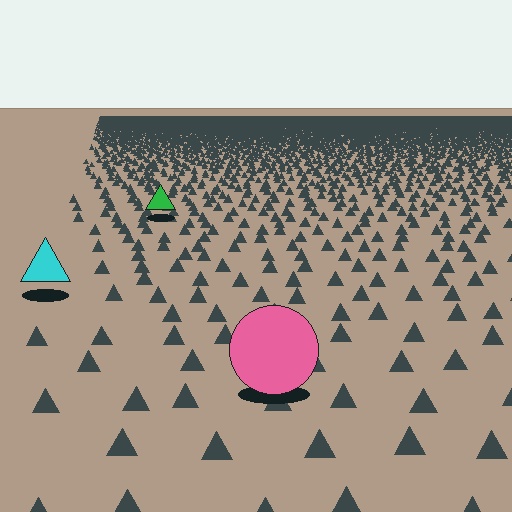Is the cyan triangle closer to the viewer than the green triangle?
Yes. The cyan triangle is closer — you can tell from the texture gradient: the ground texture is coarser near it.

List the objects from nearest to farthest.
From nearest to farthest: the pink circle, the cyan triangle, the green triangle.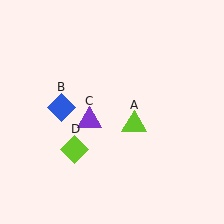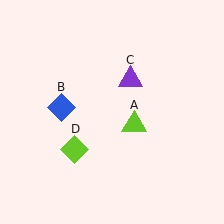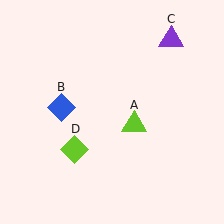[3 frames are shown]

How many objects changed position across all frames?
1 object changed position: purple triangle (object C).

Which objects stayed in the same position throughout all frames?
Lime triangle (object A) and blue diamond (object B) and lime diamond (object D) remained stationary.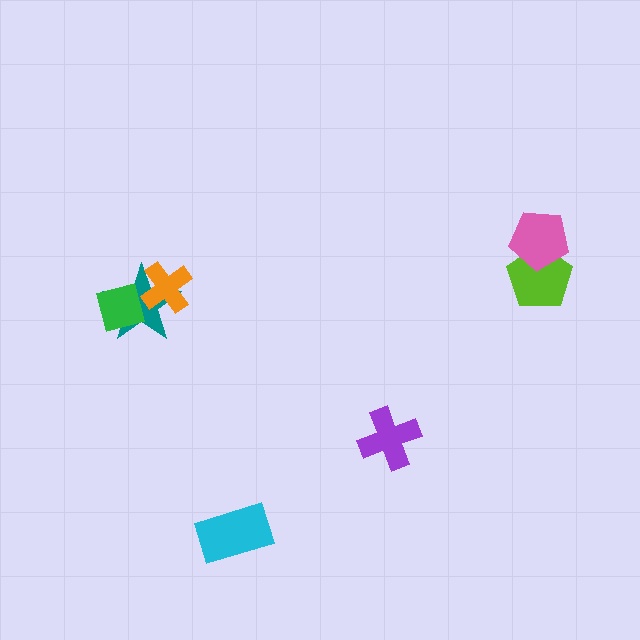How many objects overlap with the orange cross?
1 object overlaps with the orange cross.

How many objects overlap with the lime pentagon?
1 object overlaps with the lime pentagon.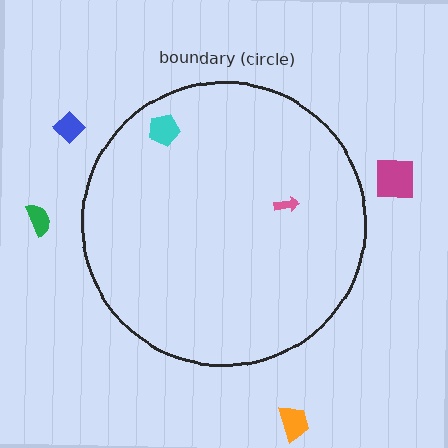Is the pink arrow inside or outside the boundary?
Inside.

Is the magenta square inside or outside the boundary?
Outside.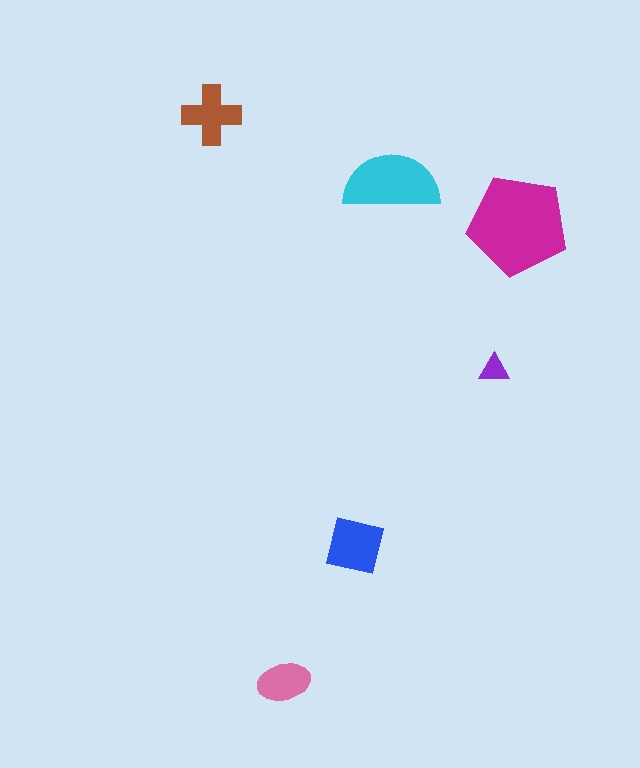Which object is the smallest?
The purple triangle.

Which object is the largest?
The magenta pentagon.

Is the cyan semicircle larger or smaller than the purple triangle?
Larger.